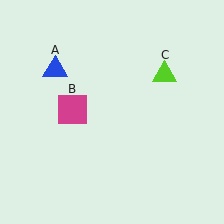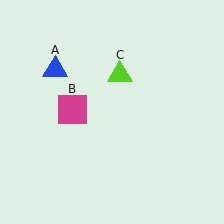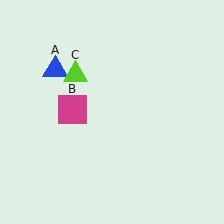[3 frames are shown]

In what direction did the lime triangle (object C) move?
The lime triangle (object C) moved left.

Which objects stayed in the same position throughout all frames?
Blue triangle (object A) and magenta square (object B) remained stationary.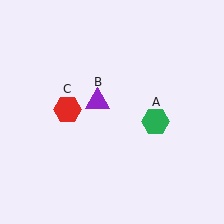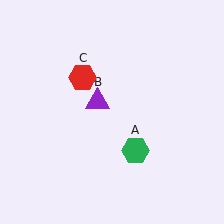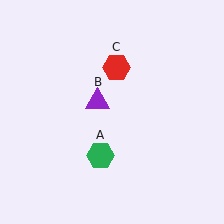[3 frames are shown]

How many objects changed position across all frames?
2 objects changed position: green hexagon (object A), red hexagon (object C).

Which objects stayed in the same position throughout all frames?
Purple triangle (object B) remained stationary.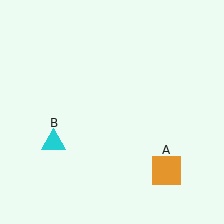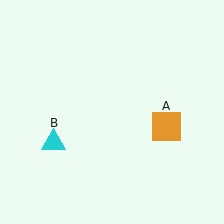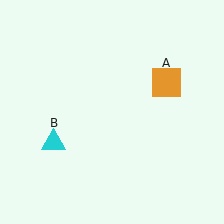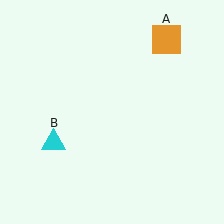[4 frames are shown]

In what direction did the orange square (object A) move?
The orange square (object A) moved up.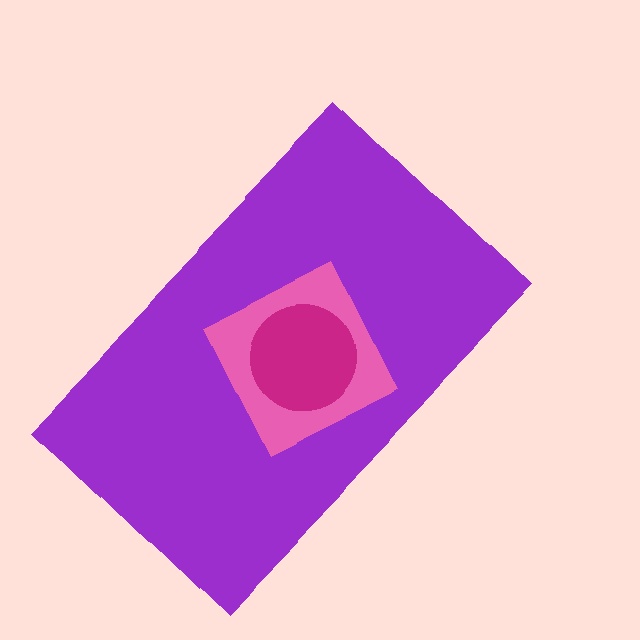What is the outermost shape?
The purple rectangle.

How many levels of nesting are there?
3.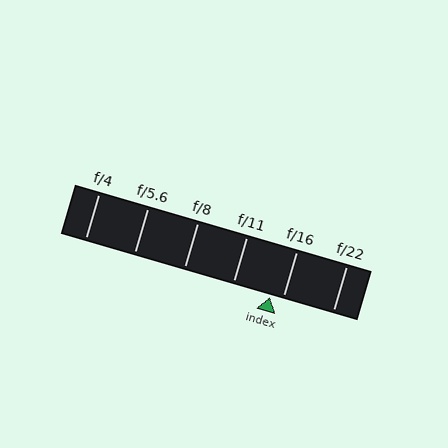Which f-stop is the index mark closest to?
The index mark is closest to f/16.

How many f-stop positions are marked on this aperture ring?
There are 6 f-stop positions marked.